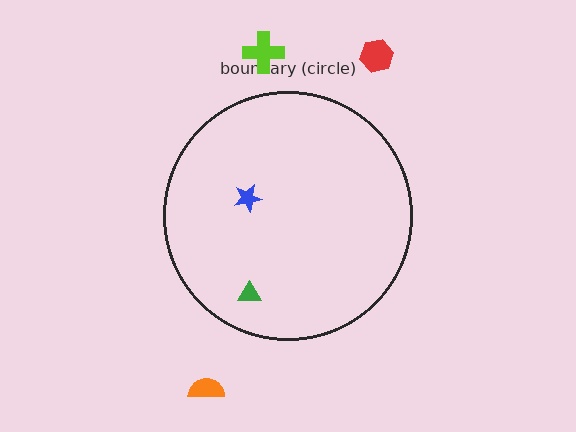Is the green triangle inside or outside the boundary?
Inside.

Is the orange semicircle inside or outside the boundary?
Outside.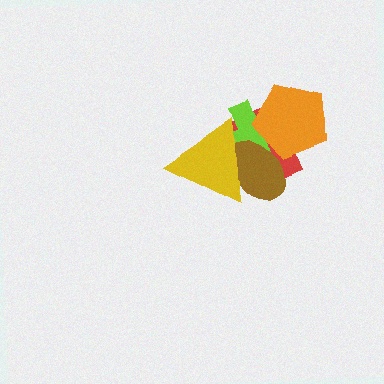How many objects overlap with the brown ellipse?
4 objects overlap with the brown ellipse.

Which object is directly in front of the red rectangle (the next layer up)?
The lime cross is directly in front of the red rectangle.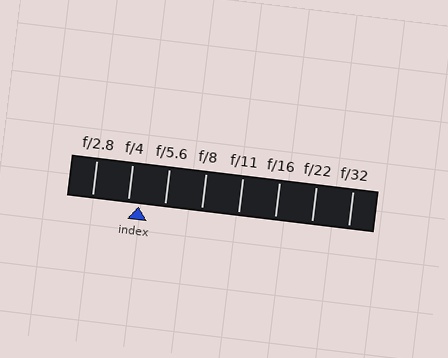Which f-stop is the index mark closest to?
The index mark is closest to f/4.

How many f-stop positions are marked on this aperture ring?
There are 8 f-stop positions marked.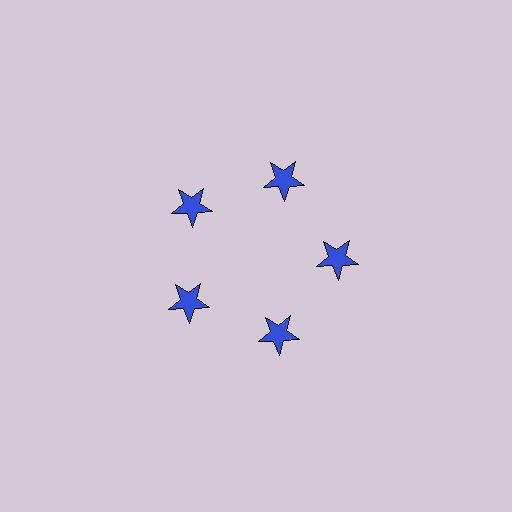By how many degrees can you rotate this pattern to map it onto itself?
The pattern maps onto itself every 72 degrees of rotation.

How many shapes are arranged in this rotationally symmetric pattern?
There are 5 shapes, arranged in 5 groups of 1.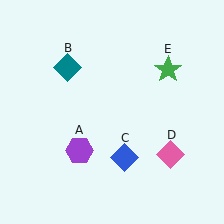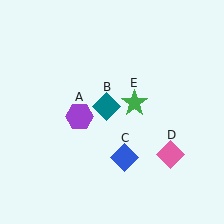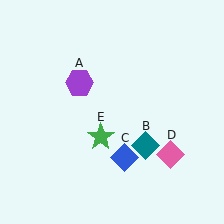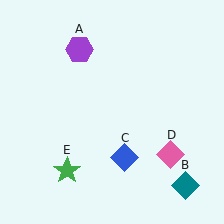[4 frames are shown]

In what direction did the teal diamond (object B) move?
The teal diamond (object B) moved down and to the right.